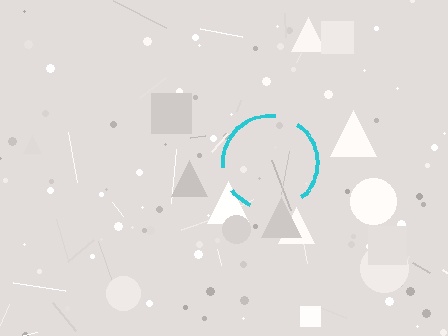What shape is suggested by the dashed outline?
The dashed outline suggests a circle.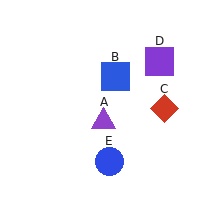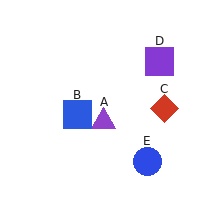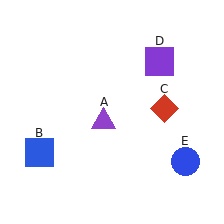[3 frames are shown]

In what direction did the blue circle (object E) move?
The blue circle (object E) moved right.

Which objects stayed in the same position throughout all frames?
Purple triangle (object A) and red diamond (object C) and purple square (object D) remained stationary.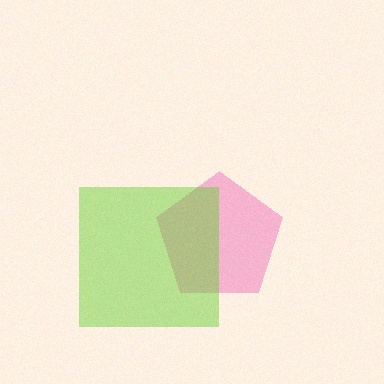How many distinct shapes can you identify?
There are 2 distinct shapes: a pink pentagon, a lime square.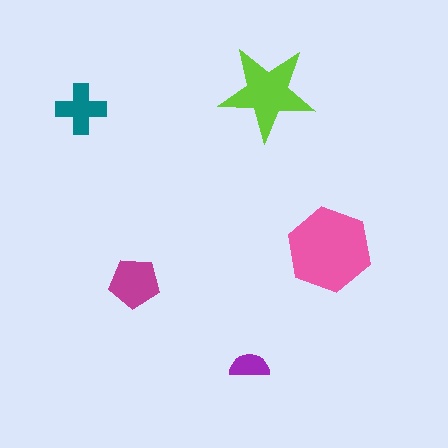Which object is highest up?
The lime star is topmost.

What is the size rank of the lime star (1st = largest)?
2nd.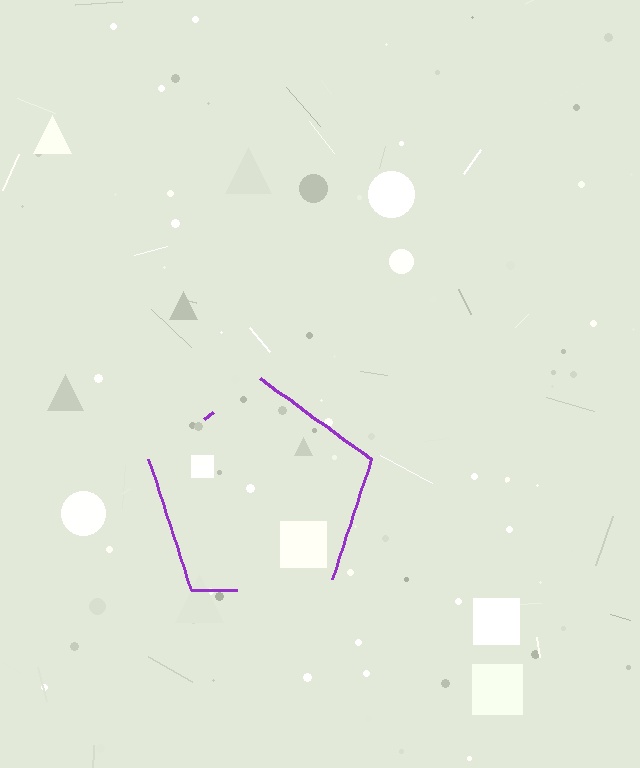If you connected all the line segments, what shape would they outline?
They would outline a pentagon.